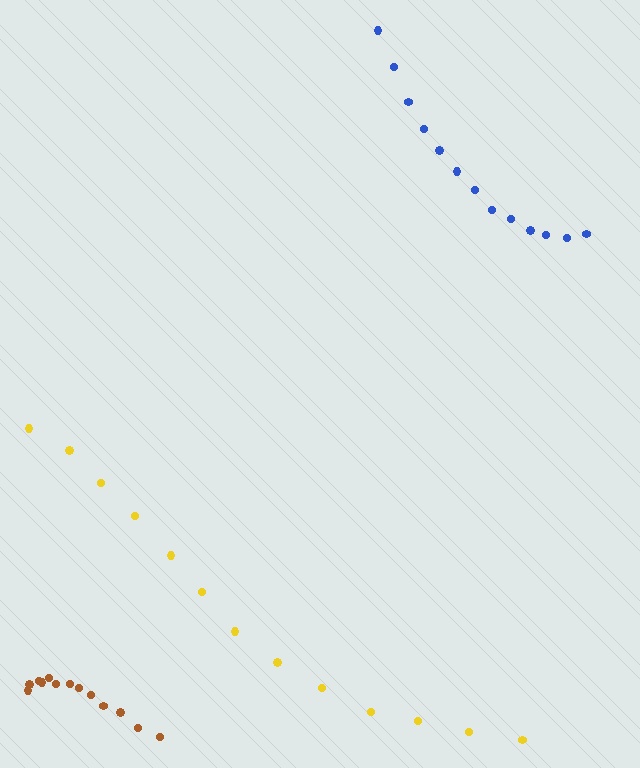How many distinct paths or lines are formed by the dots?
There are 3 distinct paths.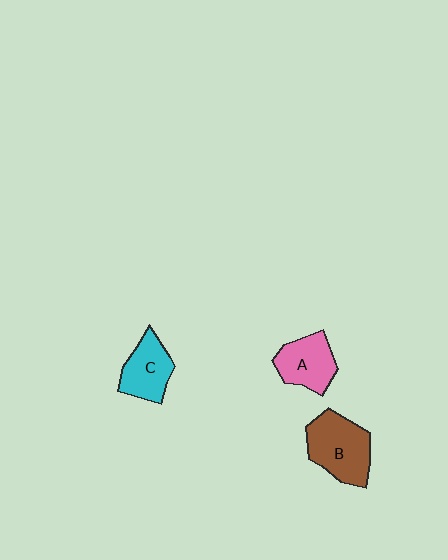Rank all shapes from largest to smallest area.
From largest to smallest: B (brown), A (pink), C (cyan).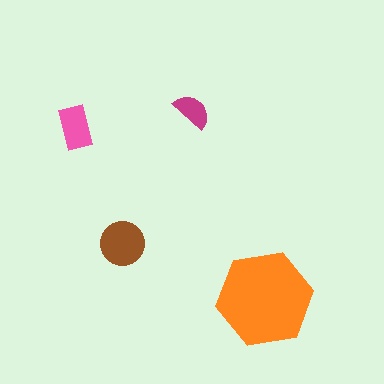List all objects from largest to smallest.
The orange hexagon, the brown circle, the pink rectangle, the magenta semicircle.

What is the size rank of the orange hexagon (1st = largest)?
1st.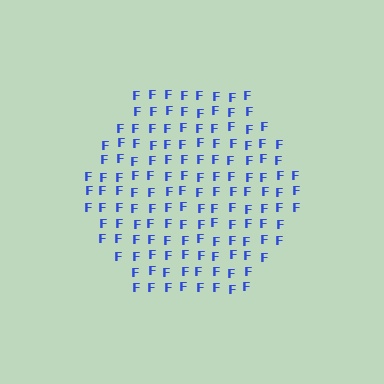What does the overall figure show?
The overall figure shows a hexagon.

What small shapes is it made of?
It is made of small letter F's.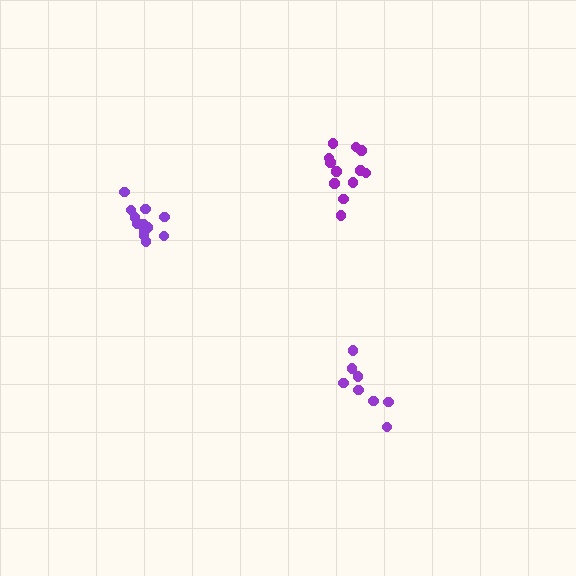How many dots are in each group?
Group 1: 13 dots, Group 2: 8 dots, Group 3: 12 dots (33 total).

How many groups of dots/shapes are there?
There are 3 groups.